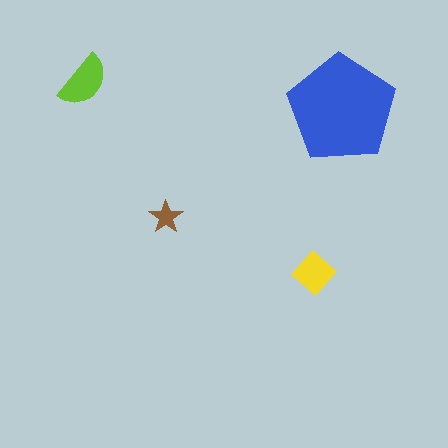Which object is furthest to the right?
The blue pentagon is rightmost.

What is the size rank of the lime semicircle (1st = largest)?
2nd.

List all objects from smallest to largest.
The brown star, the yellow diamond, the lime semicircle, the blue pentagon.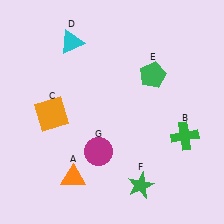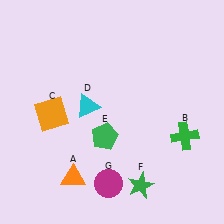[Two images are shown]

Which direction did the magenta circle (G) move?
The magenta circle (G) moved down.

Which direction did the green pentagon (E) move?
The green pentagon (E) moved down.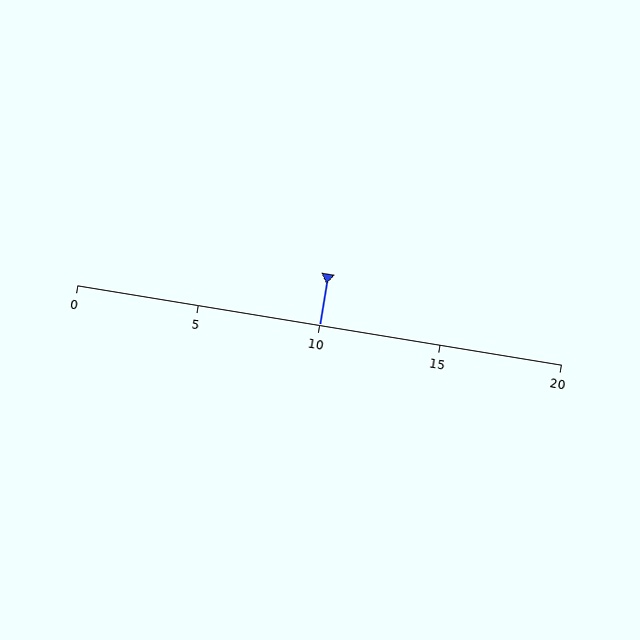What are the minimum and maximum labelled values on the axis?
The axis runs from 0 to 20.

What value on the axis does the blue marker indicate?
The marker indicates approximately 10.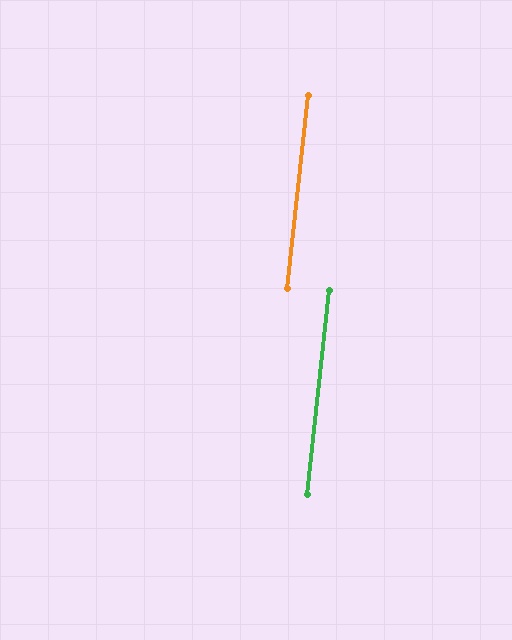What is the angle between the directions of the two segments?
Approximately 0 degrees.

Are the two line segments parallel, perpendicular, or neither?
Parallel — their directions differ by only 0.4°.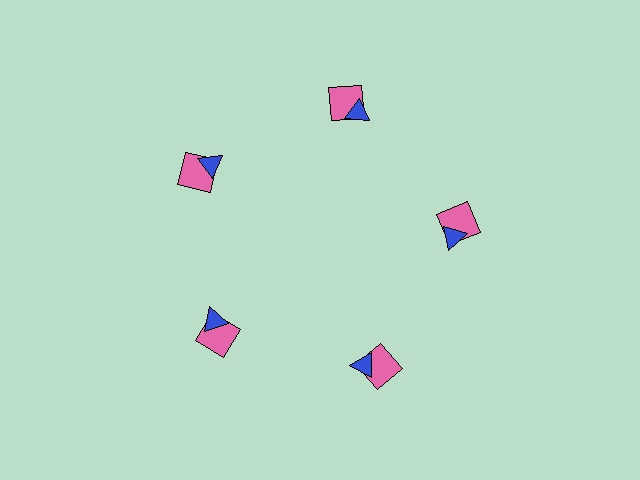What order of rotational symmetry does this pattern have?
This pattern has 5-fold rotational symmetry.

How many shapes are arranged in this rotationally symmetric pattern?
There are 10 shapes, arranged in 5 groups of 2.